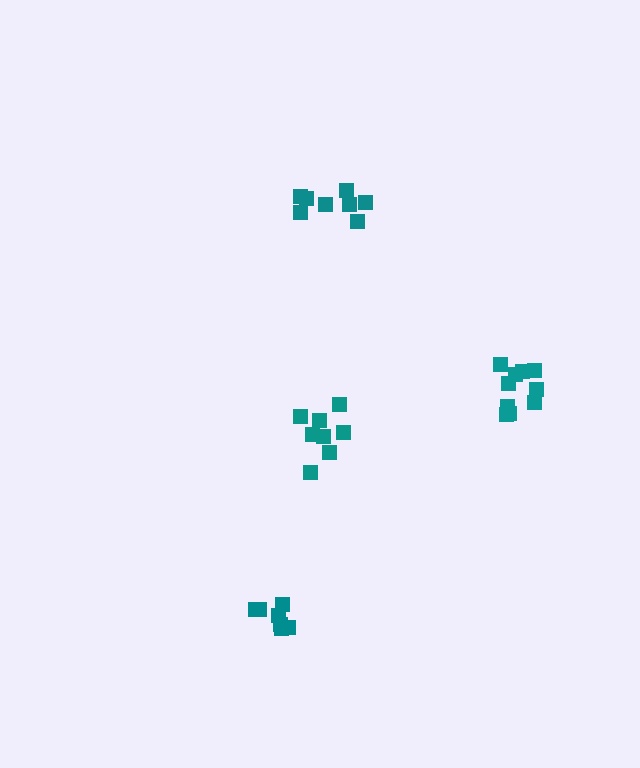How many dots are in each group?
Group 1: 8 dots, Group 2: 8 dots, Group 3: 10 dots, Group 4: 7 dots (33 total).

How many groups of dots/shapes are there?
There are 4 groups.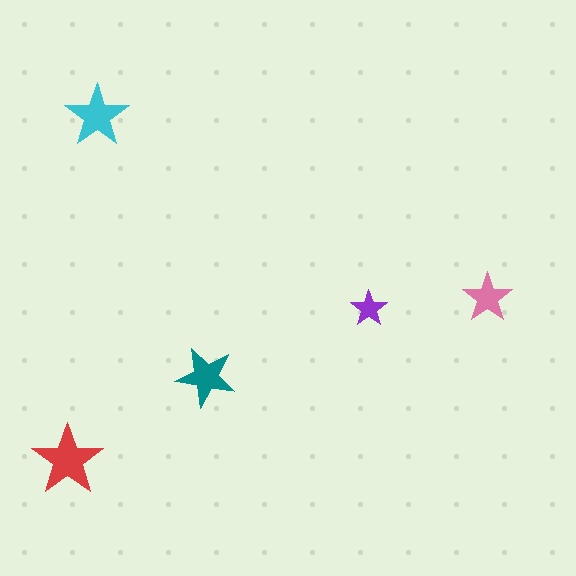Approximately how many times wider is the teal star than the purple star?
About 1.5 times wider.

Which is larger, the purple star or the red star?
The red one.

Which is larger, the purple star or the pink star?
The pink one.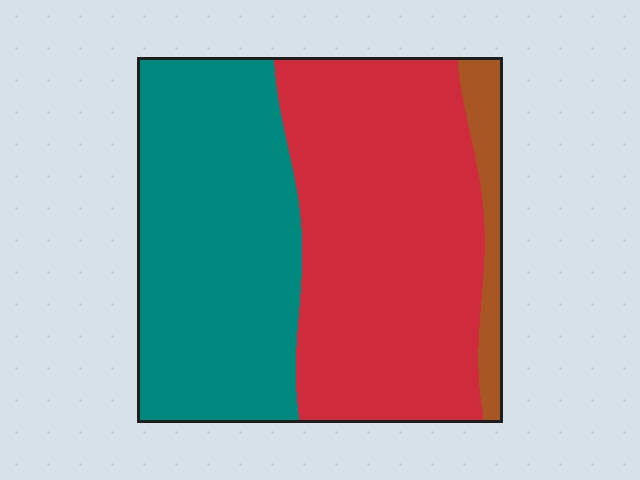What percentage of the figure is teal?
Teal takes up about two fifths (2/5) of the figure.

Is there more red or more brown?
Red.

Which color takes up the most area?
Red, at roughly 50%.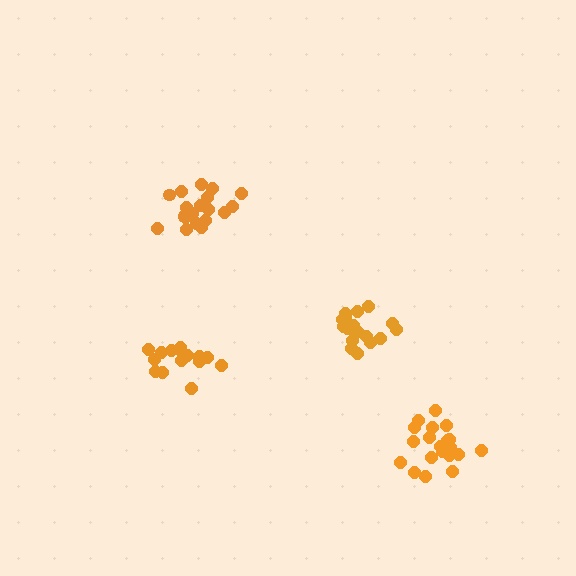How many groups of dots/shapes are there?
There are 4 groups.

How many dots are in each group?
Group 1: 15 dots, Group 2: 19 dots, Group 3: 21 dots, Group 4: 17 dots (72 total).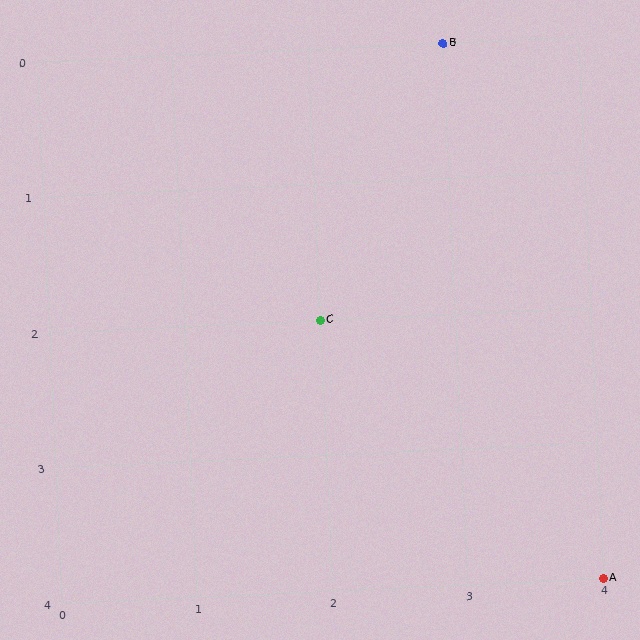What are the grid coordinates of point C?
Point C is at grid coordinates (2, 2).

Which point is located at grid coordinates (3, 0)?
Point B is at (3, 0).